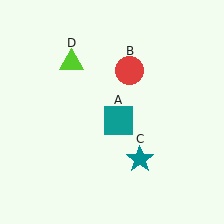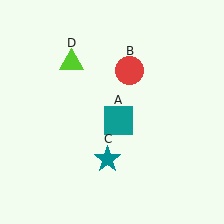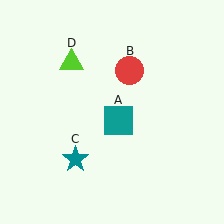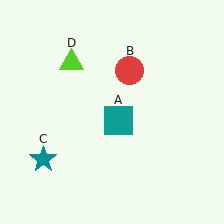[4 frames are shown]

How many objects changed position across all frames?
1 object changed position: teal star (object C).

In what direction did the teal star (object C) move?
The teal star (object C) moved left.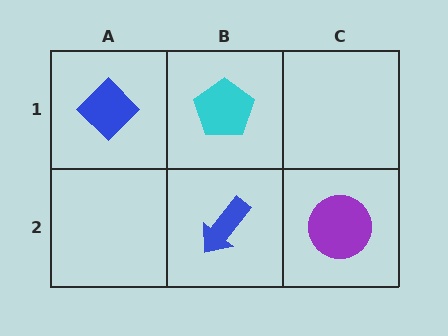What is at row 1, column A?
A blue diamond.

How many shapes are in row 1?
2 shapes.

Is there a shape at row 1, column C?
No, that cell is empty.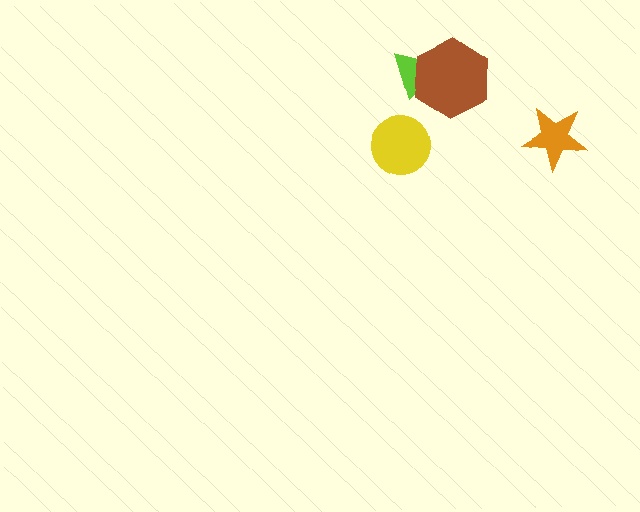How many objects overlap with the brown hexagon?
1 object overlaps with the brown hexagon.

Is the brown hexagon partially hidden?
No, no other shape covers it.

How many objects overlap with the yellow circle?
0 objects overlap with the yellow circle.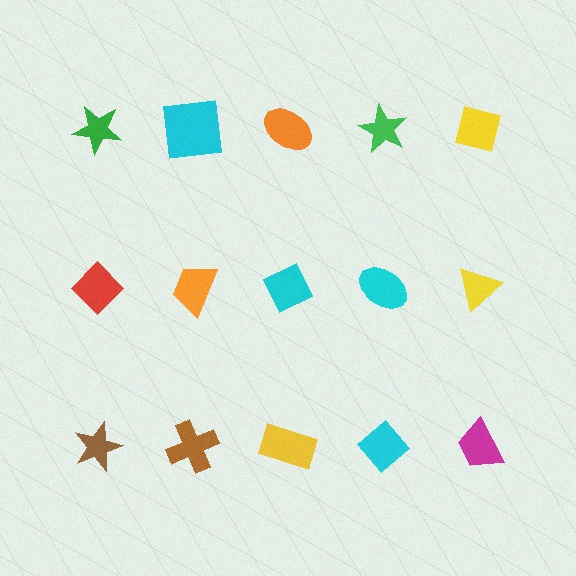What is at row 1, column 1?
A green star.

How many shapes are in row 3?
5 shapes.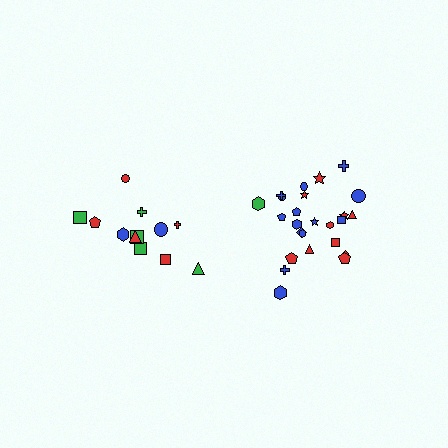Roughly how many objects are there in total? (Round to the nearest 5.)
Roughly 35 objects in total.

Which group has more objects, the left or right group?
The right group.